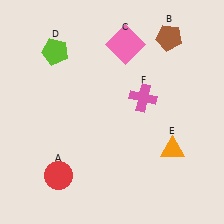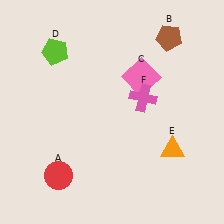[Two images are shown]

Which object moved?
The pink square (C) moved down.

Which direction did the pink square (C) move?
The pink square (C) moved down.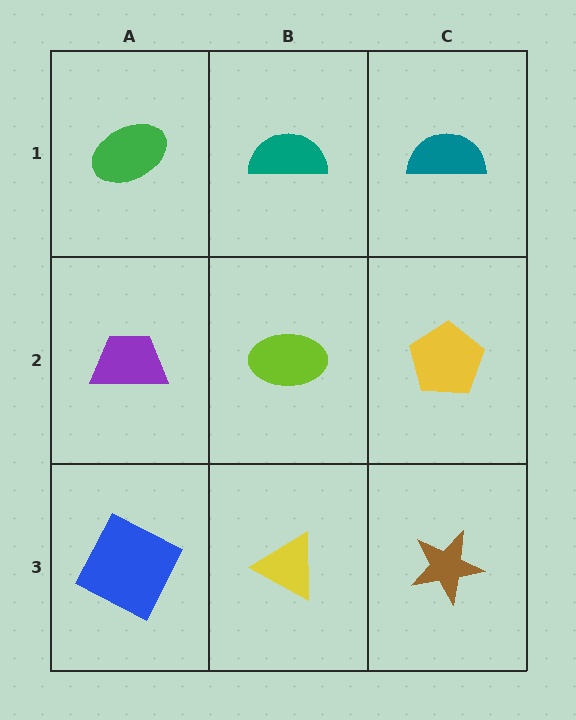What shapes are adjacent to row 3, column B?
A lime ellipse (row 2, column B), a blue square (row 3, column A), a brown star (row 3, column C).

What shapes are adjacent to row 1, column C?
A yellow pentagon (row 2, column C), a teal semicircle (row 1, column B).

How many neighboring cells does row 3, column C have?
2.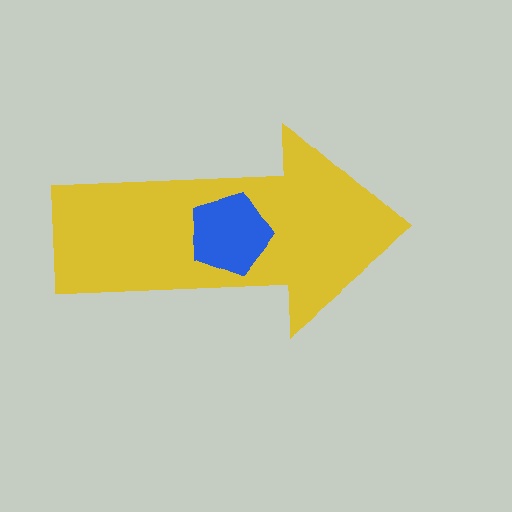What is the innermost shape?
The blue pentagon.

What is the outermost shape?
The yellow arrow.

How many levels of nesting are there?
2.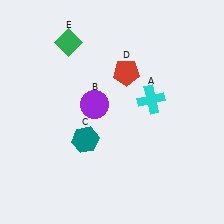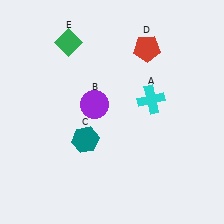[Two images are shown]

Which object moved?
The red pentagon (D) moved up.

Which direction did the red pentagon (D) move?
The red pentagon (D) moved up.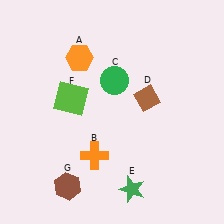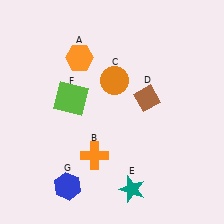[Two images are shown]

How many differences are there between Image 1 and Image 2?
There are 3 differences between the two images.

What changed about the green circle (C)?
In Image 1, C is green. In Image 2, it changed to orange.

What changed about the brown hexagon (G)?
In Image 1, G is brown. In Image 2, it changed to blue.